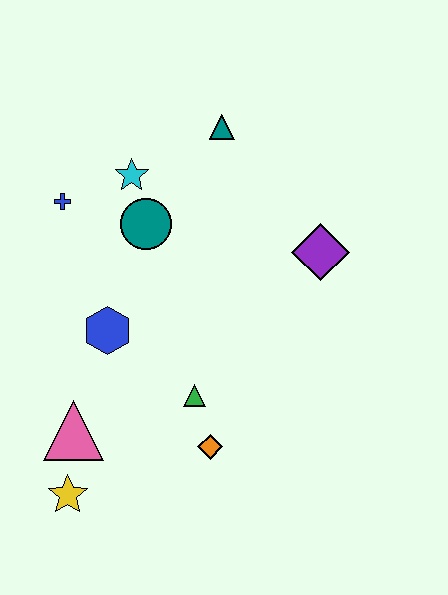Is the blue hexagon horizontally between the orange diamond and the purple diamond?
No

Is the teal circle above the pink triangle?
Yes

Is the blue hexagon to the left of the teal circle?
Yes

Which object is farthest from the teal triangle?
The yellow star is farthest from the teal triangle.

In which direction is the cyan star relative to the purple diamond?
The cyan star is to the left of the purple diamond.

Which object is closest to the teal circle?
The cyan star is closest to the teal circle.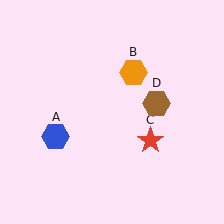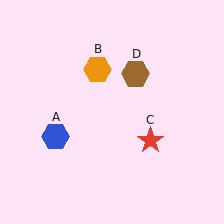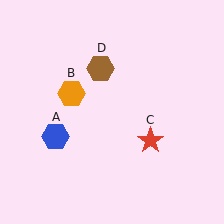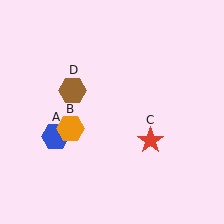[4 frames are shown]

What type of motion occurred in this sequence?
The orange hexagon (object B), brown hexagon (object D) rotated counterclockwise around the center of the scene.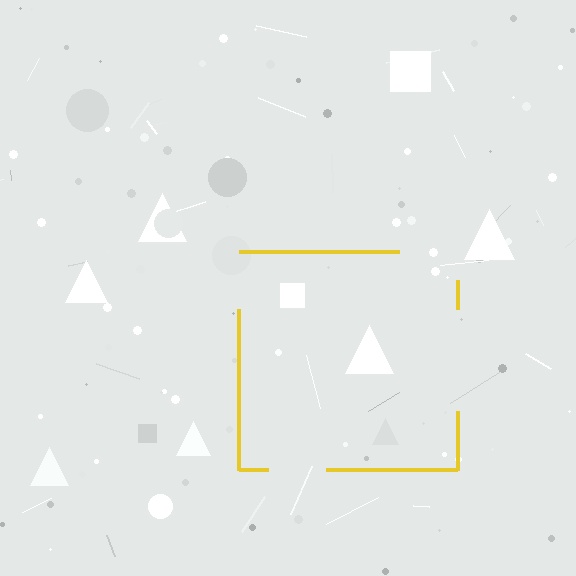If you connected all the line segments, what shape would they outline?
They would outline a square.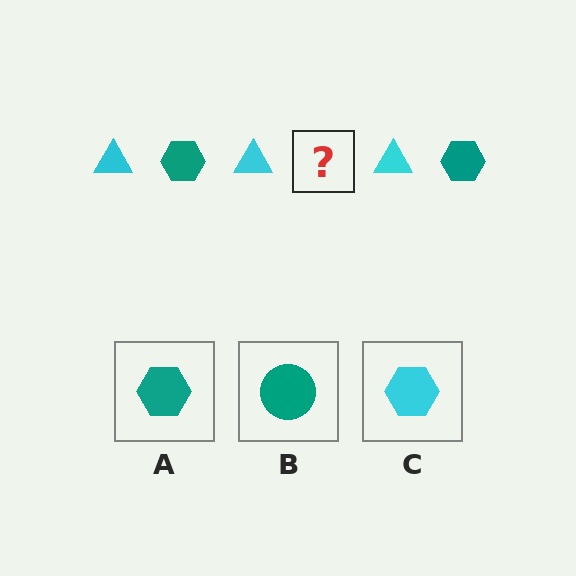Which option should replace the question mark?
Option A.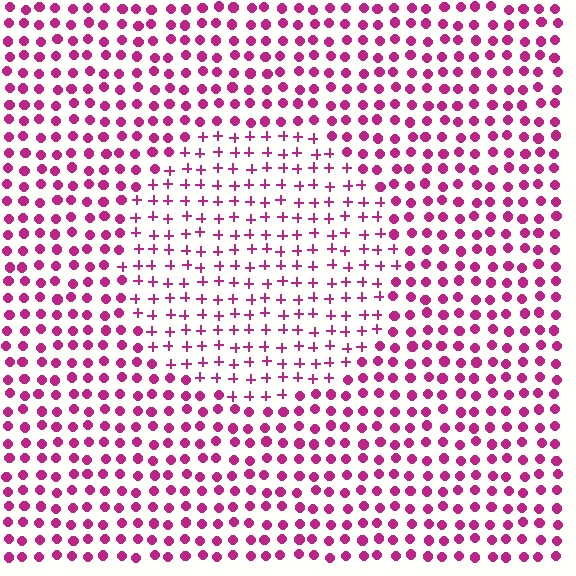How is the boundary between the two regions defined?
The boundary is defined by a change in element shape: plus signs inside vs. circles outside. All elements share the same color and spacing.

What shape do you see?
I see a circle.